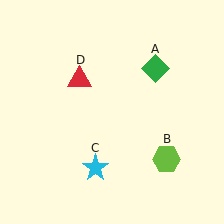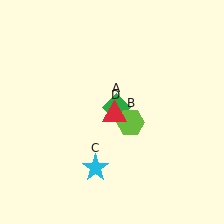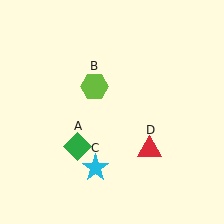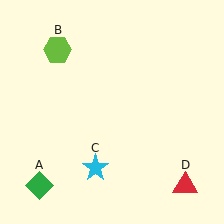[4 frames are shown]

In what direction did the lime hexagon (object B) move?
The lime hexagon (object B) moved up and to the left.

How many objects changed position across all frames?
3 objects changed position: green diamond (object A), lime hexagon (object B), red triangle (object D).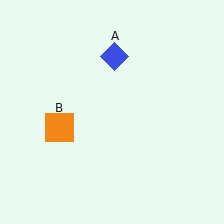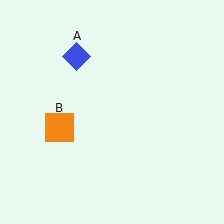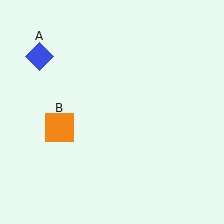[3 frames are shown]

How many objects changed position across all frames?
1 object changed position: blue diamond (object A).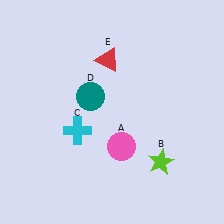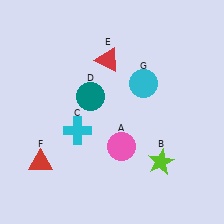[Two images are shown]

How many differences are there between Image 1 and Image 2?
There are 2 differences between the two images.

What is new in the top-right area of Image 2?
A cyan circle (G) was added in the top-right area of Image 2.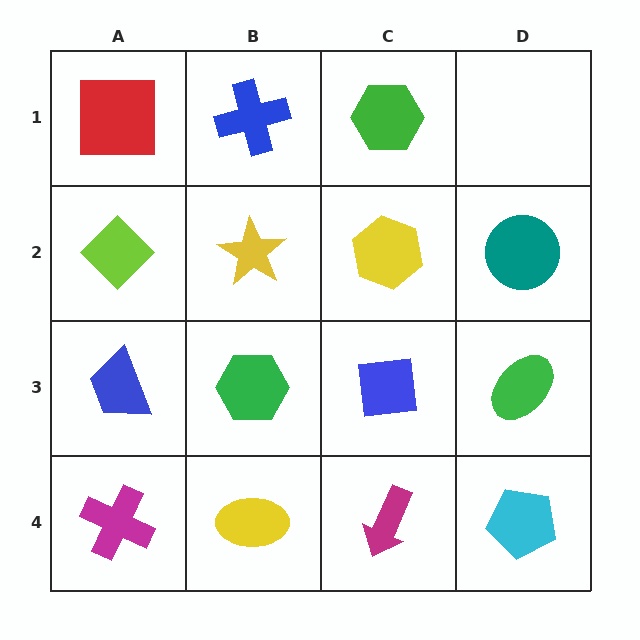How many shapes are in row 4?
4 shapes.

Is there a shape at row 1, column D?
No, that cell is empty.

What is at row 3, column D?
A green ellipse.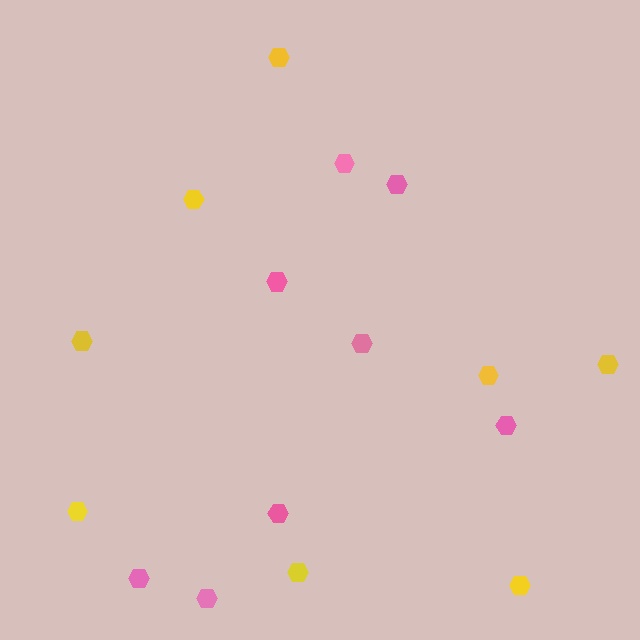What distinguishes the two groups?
There are 2 groups: one group of pink hexagons (8) and one group of yellow hexagons (8).